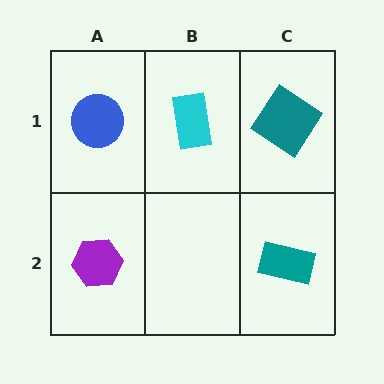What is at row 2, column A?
A purple hexagon.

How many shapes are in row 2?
2 shapes.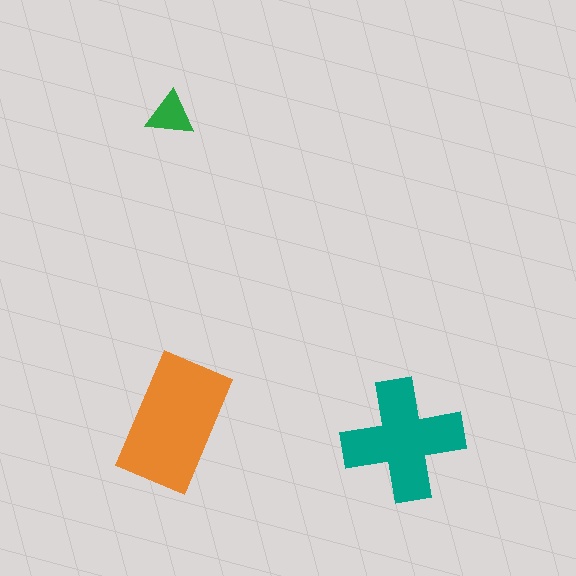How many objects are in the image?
There are 3 objects in the image.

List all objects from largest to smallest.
The orange rectangle, the teal cross, the green triangle.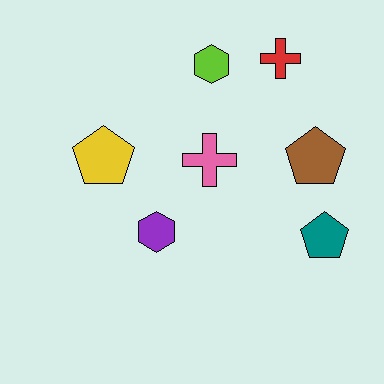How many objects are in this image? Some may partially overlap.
There are 7 objects.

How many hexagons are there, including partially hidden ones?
There are 2 hexagons.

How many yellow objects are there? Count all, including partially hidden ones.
There is 1 yellow object.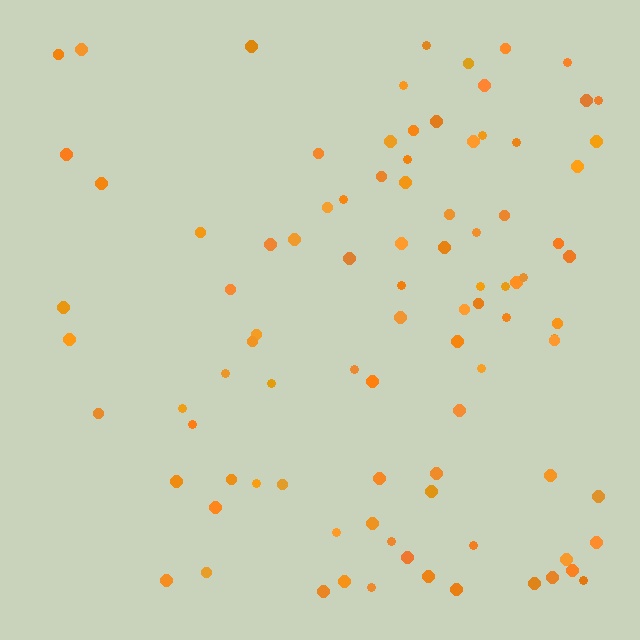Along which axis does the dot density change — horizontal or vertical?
Horizontal.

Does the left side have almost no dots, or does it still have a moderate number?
Still a moderate number, just noticeably fewer than the right.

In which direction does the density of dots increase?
From left to right, with the right side densest.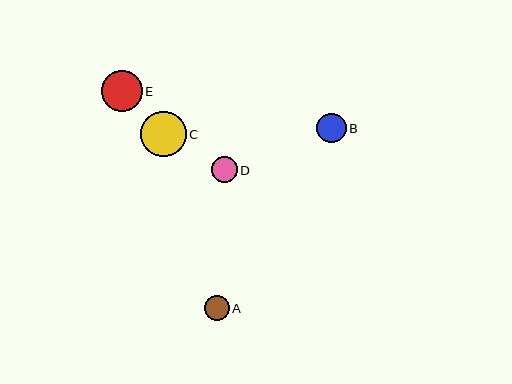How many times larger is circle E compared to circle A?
Circle E is approximately 1.7 times the size of circle A.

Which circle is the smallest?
Circle A is the smallest with a size of approximately 24 pixels.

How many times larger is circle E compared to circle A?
Circle E is approximately 1.7 times the size of circle A.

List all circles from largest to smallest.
From largest to smallest: C, E, B, D, A.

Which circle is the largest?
Circle C is the largest with a size of approximately 45 pixels.